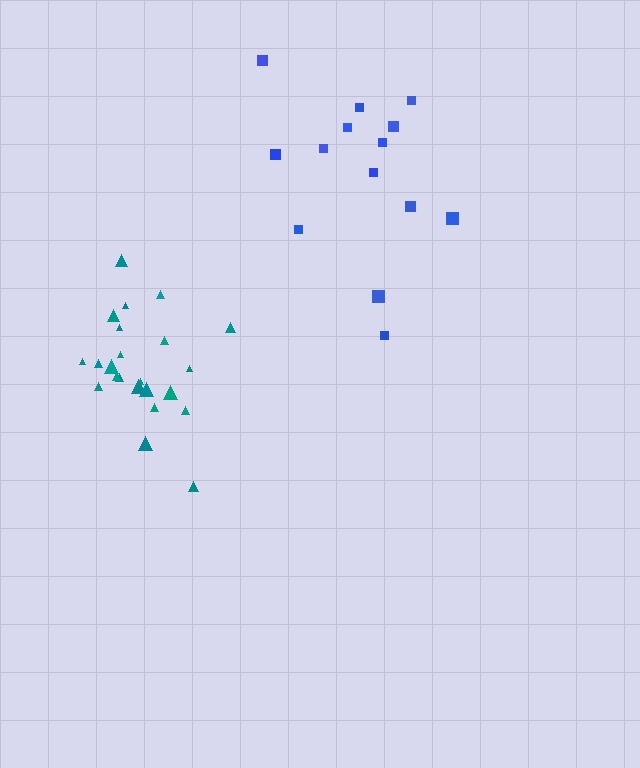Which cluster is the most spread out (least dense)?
Blue.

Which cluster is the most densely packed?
Teal.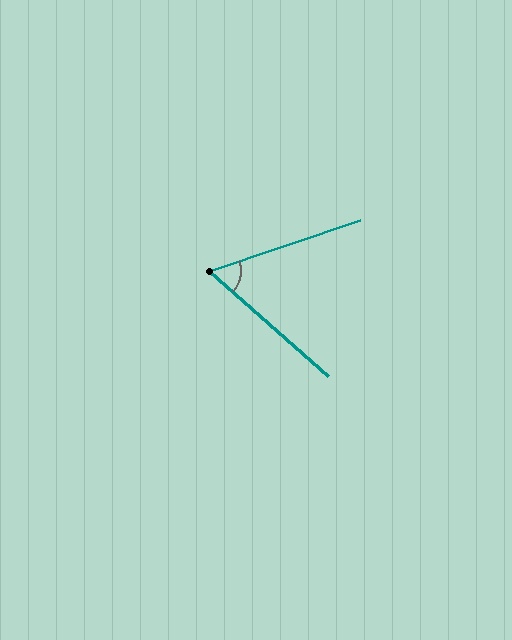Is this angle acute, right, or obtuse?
It is acute.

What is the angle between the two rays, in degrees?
Approximately 60 degrees.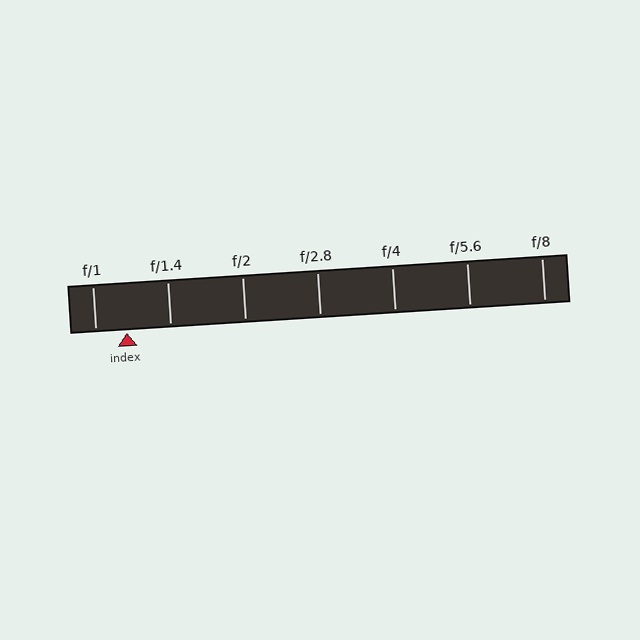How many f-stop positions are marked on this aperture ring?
There are 7 f-stop positions marked.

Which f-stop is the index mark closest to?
The index mark is closest to f/1.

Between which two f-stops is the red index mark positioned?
The index mark is between f/1 and f/1.4.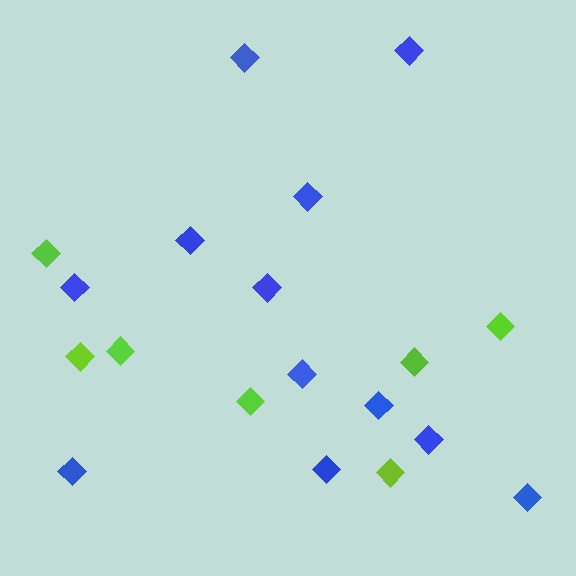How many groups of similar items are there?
There are 2 groups: one group of blue diamonds (12) and one group of lime diamonds (7).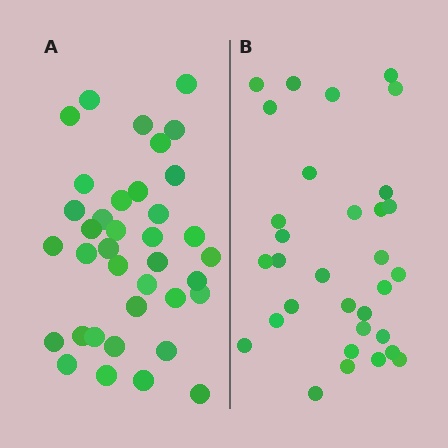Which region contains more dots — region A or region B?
Region A (the left region) has more dots.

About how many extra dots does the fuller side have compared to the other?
Region A has about 5 more dots than region B.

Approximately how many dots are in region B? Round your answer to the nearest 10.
About 30 dots. (The exact count is 32, which rounds to 30.)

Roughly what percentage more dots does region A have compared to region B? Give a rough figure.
About 15% more.